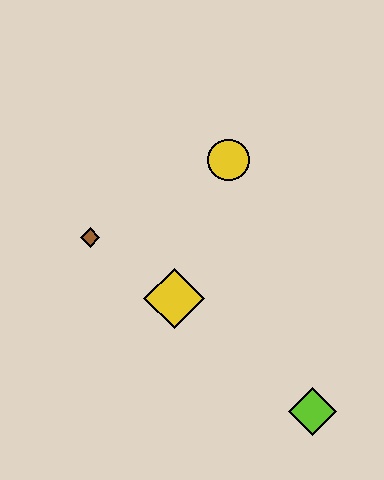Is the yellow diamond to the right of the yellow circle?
No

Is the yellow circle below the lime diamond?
No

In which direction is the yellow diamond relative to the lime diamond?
The yellow diamond is to the left of the lime diamond.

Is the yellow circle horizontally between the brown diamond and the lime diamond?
Yes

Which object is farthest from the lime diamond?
The brown diamond is farthest from the lime diamond.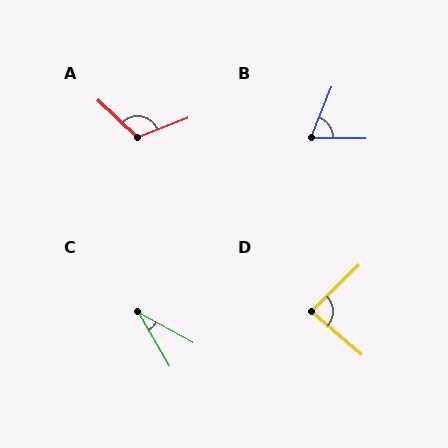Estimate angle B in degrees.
Approximately 69 degrees.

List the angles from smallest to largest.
C (31°), B (69°), D (85°), A (115°).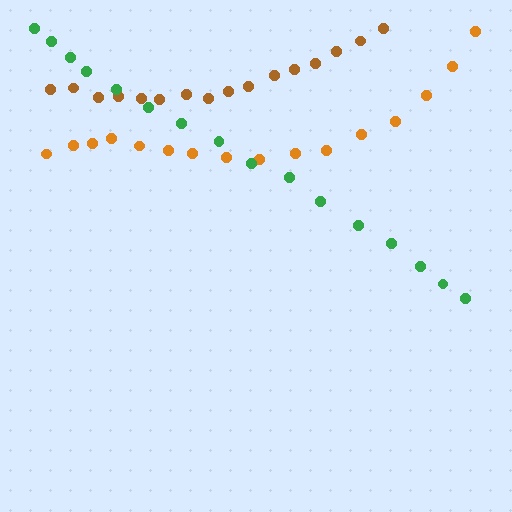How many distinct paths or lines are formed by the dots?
There are 3 distinct paths.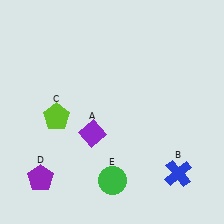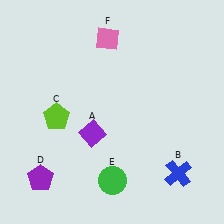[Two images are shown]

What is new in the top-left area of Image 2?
A pink diamond (F) was added in the top-left area of Image 2.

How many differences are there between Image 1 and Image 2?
There is 1 difference between the two images.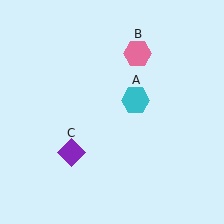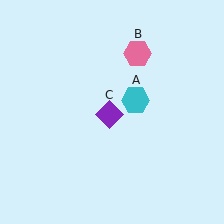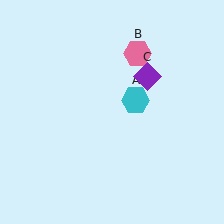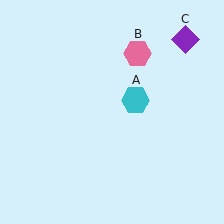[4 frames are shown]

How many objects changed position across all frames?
1 object changed position: purple diamond (object C).